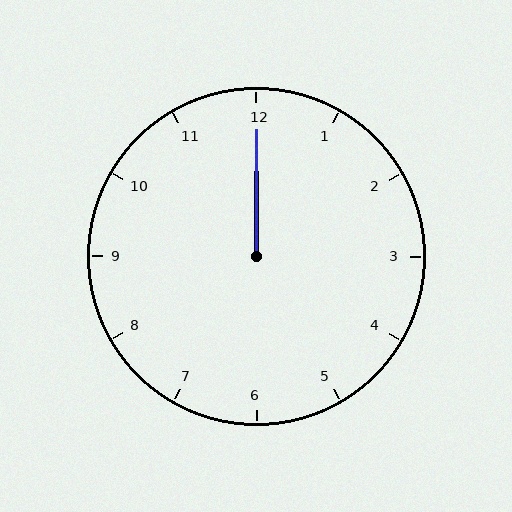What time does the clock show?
12:00.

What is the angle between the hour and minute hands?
Approximately 0 degrees.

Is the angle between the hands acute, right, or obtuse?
It is acute.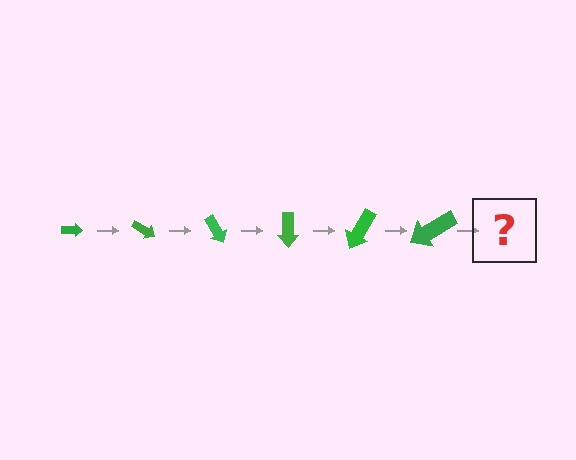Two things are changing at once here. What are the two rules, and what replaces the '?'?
The two rules are that the arrow grows larger each step and it rotates 30 degrees each step. The '?' should be an arrow, larger than the previous one and rotated 180 degrees from the start.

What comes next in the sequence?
The next element should be an arrow, larger than the previous one and rotated 180 degrees from the start.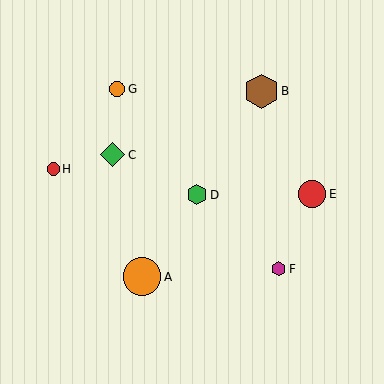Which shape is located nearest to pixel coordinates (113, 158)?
The green diamond (labeled C) at (113, 155) is nearest to that location.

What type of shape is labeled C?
Shape C is a green diamond.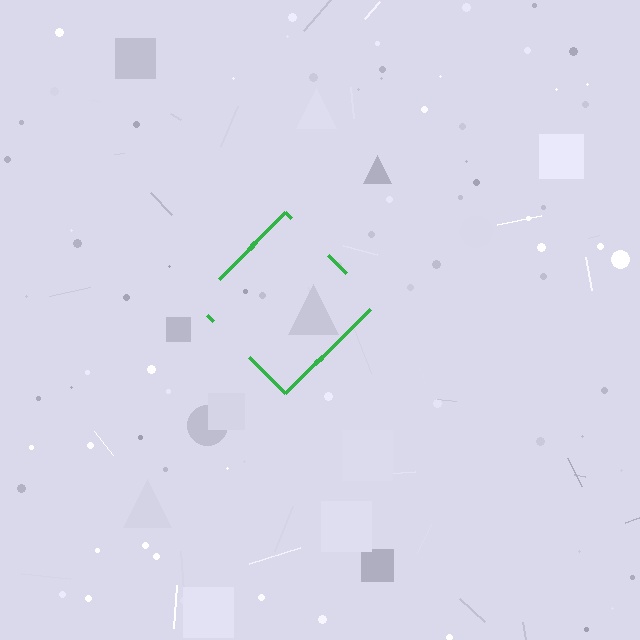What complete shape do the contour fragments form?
The contour fragments form a diamond.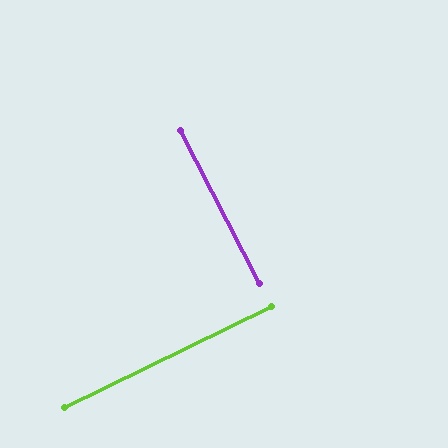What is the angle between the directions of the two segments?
Approximately 89 degrees.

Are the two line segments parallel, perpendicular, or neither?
Perpendicular — they meet at approximately 89°.